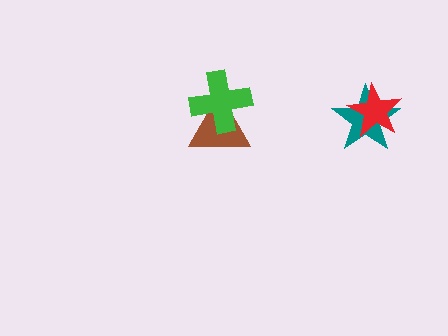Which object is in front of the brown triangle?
The green cross is in front of the brown triangle.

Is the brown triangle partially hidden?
Yes, it is partially covered by another shape.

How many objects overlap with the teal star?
1 object overlaps with the teal star.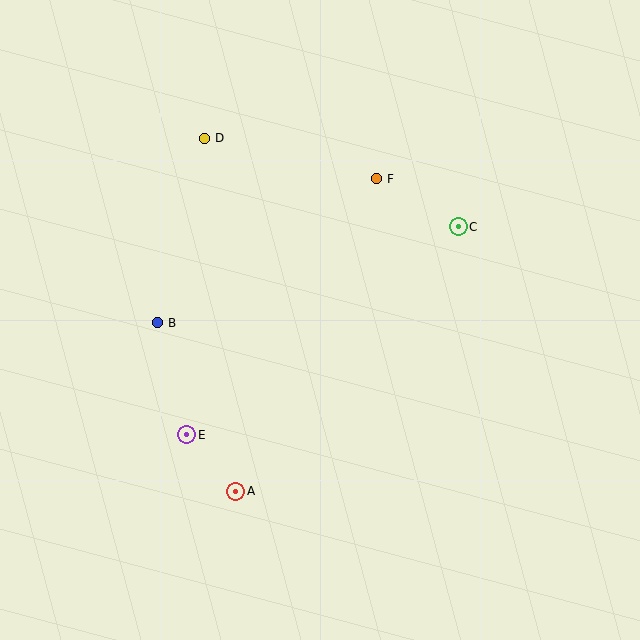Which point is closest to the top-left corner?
Point D is closest to the top-left corner.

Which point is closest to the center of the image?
Point F at (376, 179) is closest to the center.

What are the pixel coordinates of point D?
Point D is at (204, 138).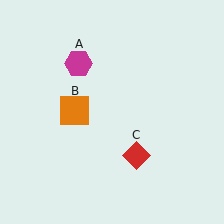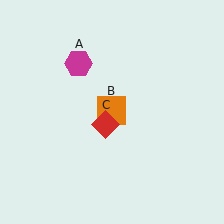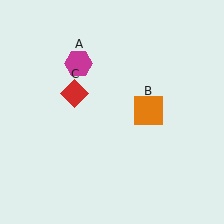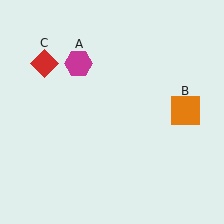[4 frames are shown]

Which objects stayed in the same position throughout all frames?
Magenta hexagon (object A) remained stationary.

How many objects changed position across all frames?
2 objects changed position: orange square (object B), red diamond (object C).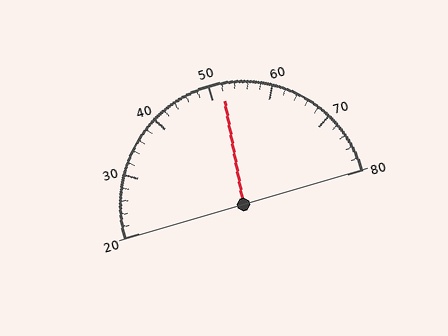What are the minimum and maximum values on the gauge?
The gauge ranges from 20 to 80.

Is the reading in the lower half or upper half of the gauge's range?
The reading is in the upper half of the range (20 to 80).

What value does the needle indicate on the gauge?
The needle indicates approximately 52.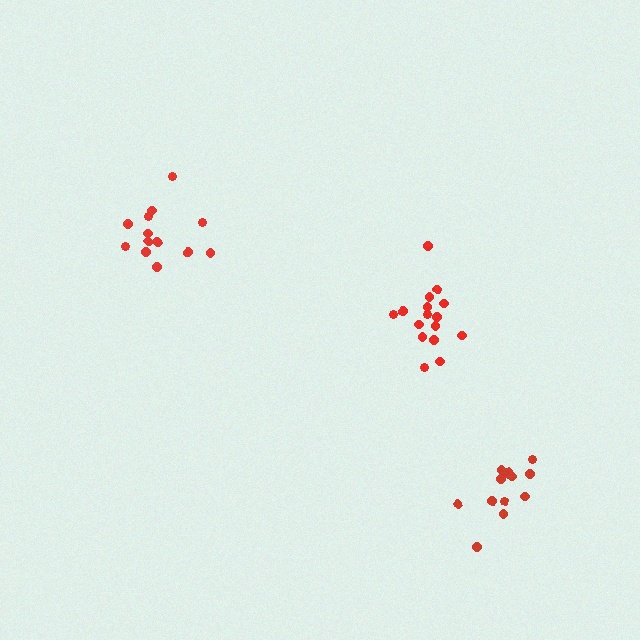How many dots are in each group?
Group 1: 13 dots, Group 2: 16 dots, Group 3: 12 dots (41 total).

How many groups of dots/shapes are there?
There are 3 groups.